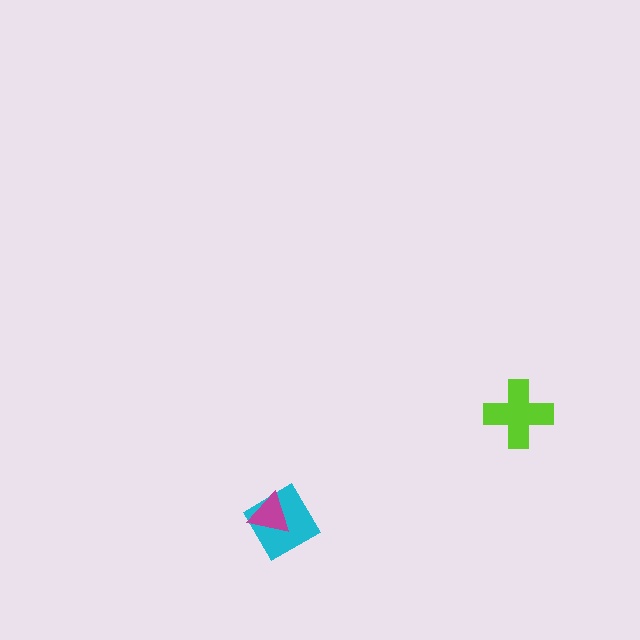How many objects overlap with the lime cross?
0 objects overlap with the lime cross.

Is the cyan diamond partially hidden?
Yes, it is partially covered by another shape.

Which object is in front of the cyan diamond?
The magenta triangle is in front of the cyan diamond.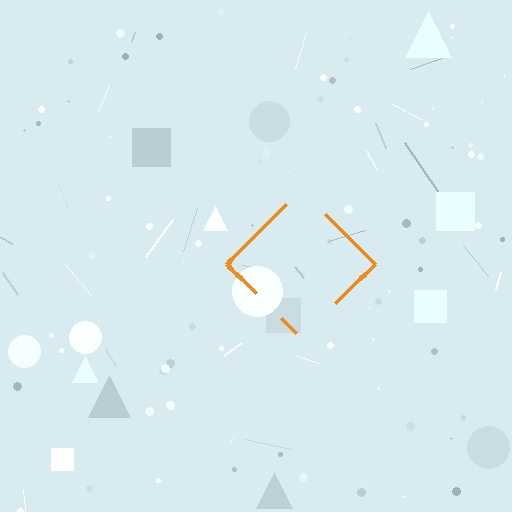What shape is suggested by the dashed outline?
The dashed outline suggests a diamond.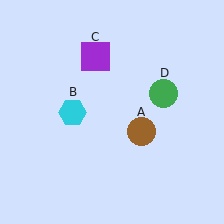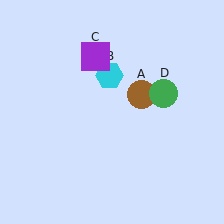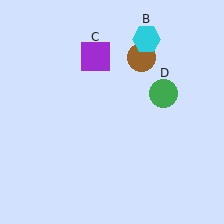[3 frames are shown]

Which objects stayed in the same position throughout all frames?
Purple square (object C) and green circle (object D) remained stationary.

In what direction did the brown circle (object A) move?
The brown circle (object A) moved up.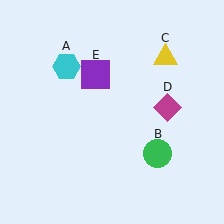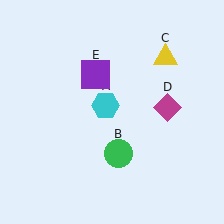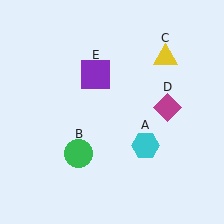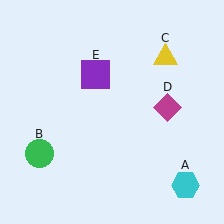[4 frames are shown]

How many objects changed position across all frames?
2 objects changed position: cyan hexagon (object A), green circle (object B).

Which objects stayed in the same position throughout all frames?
Yellow triangle (object C) and magenta diamond (object D) and purple square (object E) remained stationary.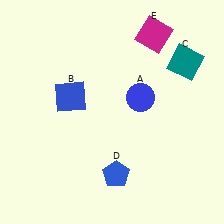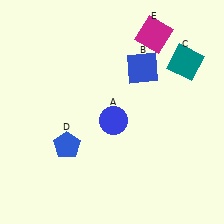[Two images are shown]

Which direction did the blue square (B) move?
The blue square (B) moved right.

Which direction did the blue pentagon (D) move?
The blue pentagon (D) moved left.